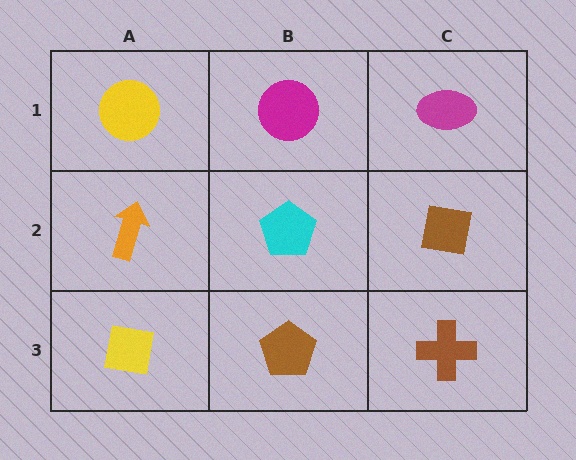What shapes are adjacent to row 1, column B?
A cyan pentagon (row 2, column B), a yellow circle (row 1, column A), a magenta ellipse (row 1, column C).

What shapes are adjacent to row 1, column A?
An orange arrow (row 2, column A), a magenta circle (row 1, column B).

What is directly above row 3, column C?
A brown square.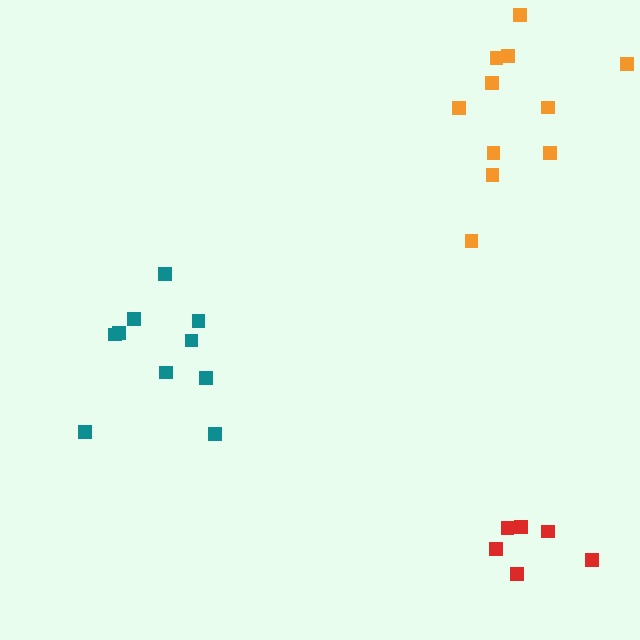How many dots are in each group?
Group 1: 10 dots, Group 2: 11 dots, Group 3: 6 dots (27 total).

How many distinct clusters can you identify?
There are 3 distinct clusters.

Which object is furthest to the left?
The teal cluster is leftmost.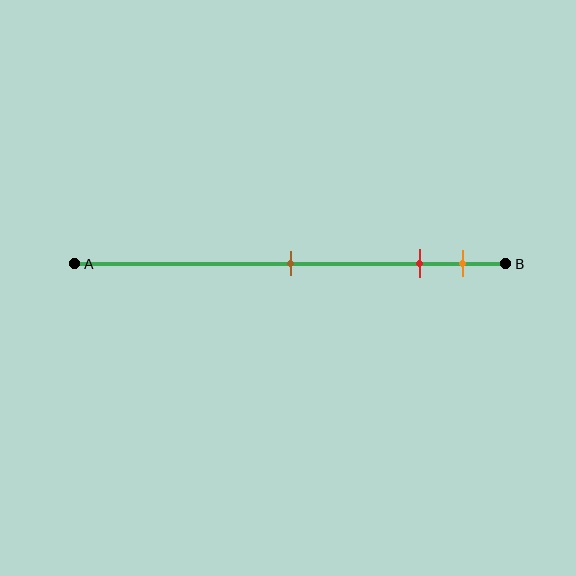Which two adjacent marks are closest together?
The red and orange marks are the closest adjacent pair.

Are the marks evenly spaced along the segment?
No, the marks are not evenly spaced.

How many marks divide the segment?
There are 3 marks dividing the segment.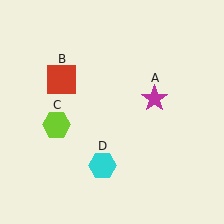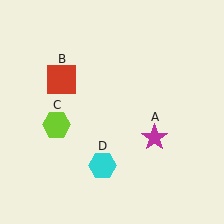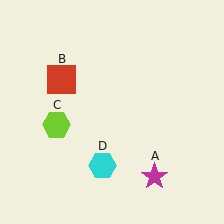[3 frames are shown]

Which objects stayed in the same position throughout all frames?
Red square (object B) and lime hexagon (object C) and cyan hexagon (object D) remained stationary.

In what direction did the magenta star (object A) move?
The magenta star (object A) moved down.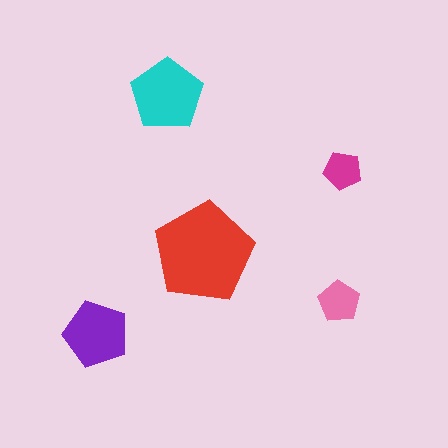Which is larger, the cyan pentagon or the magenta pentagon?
The cyan one.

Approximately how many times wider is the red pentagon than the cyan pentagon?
About 1.5 times wider.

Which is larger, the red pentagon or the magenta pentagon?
The red one.